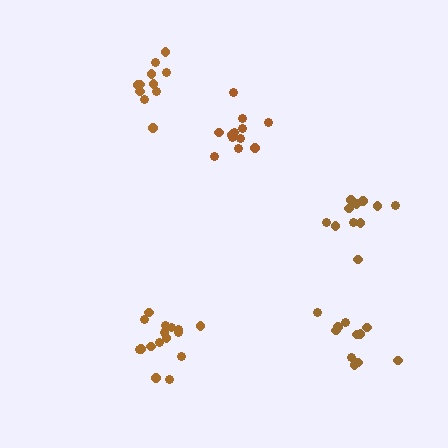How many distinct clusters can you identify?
There are 5 distinct clusters.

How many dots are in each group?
Group 1: 11 dots, Group 2: 11 dots, Group 3: 16 dots, Group 4: 11 dots, Group 5: 12 dots (61 total).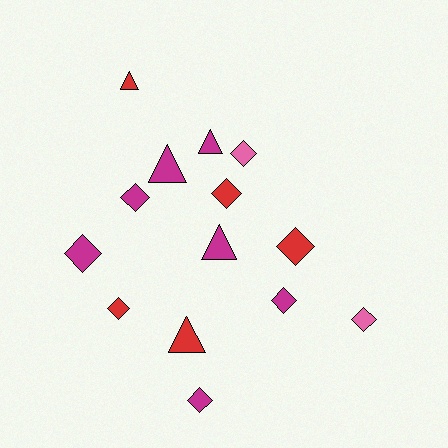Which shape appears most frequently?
Diamond, with 9 objects.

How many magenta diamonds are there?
There are 4 magenta diamonds.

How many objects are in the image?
There are 14 objects.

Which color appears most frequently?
Magenta, with 7 objects.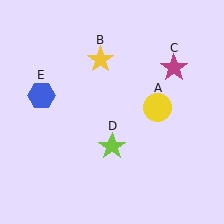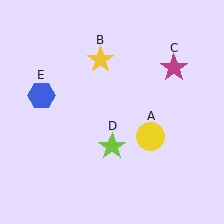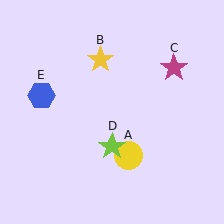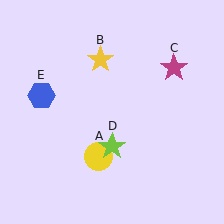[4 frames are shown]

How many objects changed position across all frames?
1 object changed position: yellow circle (object A).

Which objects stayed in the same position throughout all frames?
Yellow star (object B) and magenta star (object C) and lime star (object D) and blue hexagon (object E) remained stationary.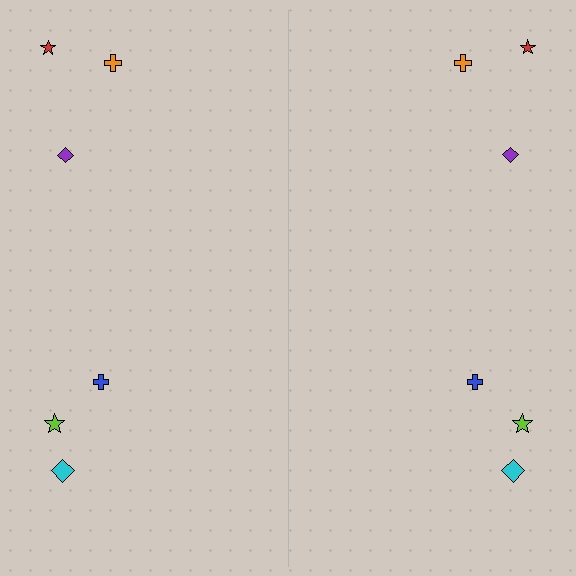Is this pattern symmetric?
Yes, this pattern has bilateral (reflection) symmetry.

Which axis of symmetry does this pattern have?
The pattern has a vertical axis of symmetry running through the center of the image.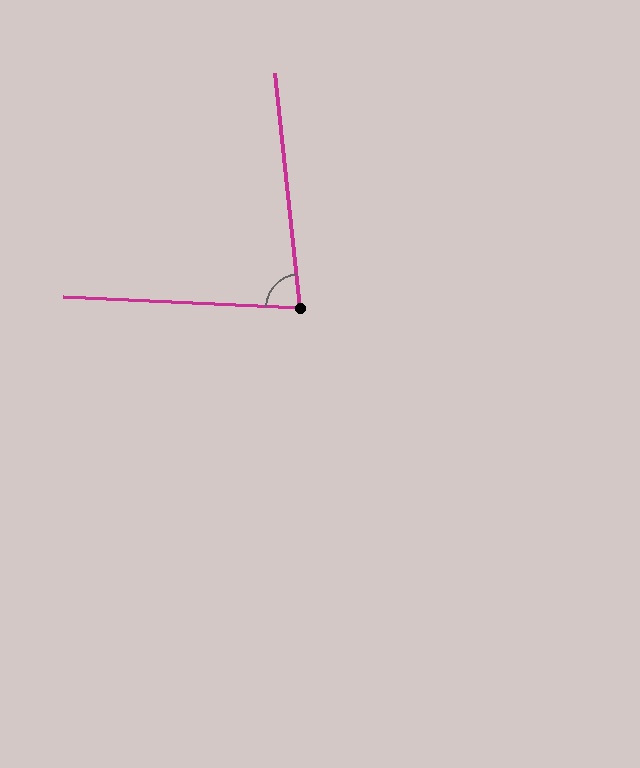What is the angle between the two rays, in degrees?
Approximately 81 degrees.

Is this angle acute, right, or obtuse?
It is acute.